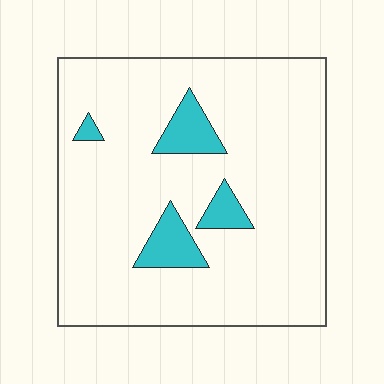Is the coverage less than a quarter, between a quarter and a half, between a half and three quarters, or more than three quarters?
Less than a quarter.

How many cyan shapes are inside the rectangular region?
4.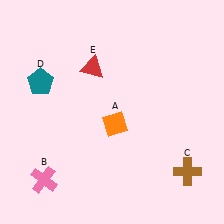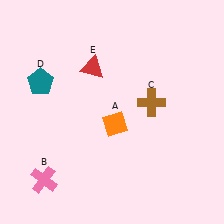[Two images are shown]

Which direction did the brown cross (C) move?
The brown cross (C) moved up.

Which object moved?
The brown cross (C) moved up.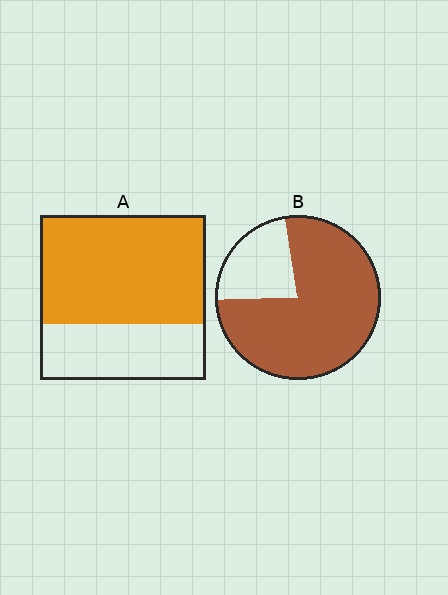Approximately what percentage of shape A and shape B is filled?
A is approximately 65% and B is approximately 75%.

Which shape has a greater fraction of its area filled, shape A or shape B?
Shape B.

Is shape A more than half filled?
Yes.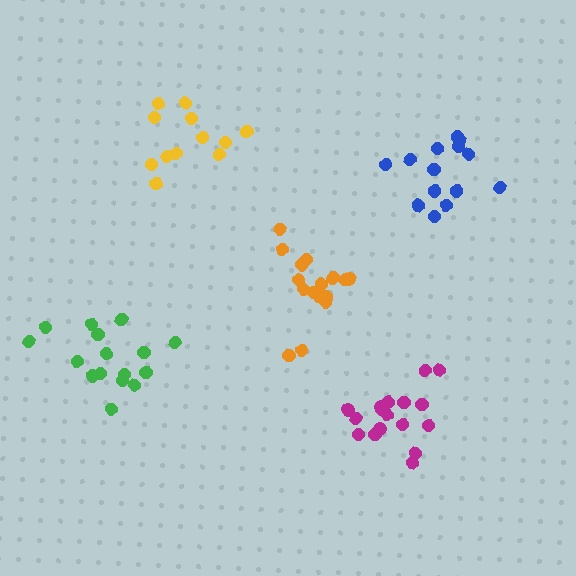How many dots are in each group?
Group 1: 12 dots, Group 2: 17 dots, Group 3: 16 dots, Group 4: 16 dots, Group 5: 14 dots (75 total).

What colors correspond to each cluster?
The clusters are colored: yellow, magenta, orange, green, blue.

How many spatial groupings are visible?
There are 5 spatial groupings.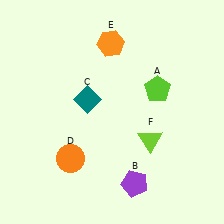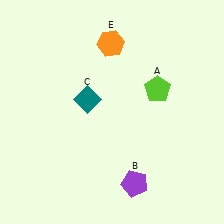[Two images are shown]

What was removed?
The orange circle (D), the lime triangle (F) were removed in Image 2.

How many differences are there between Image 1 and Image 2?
There are 2 differences between the two images.